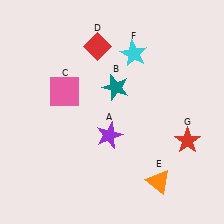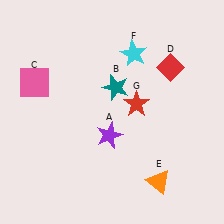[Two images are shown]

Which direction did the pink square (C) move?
The pink square (C) moved left.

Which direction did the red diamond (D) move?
The red diamond (D) moved right.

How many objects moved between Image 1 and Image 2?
3 objects moved between the two images.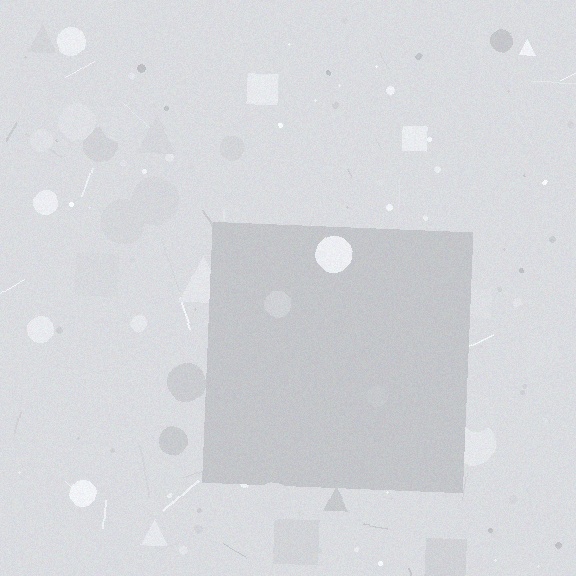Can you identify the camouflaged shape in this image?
The camouflaged shape is a square.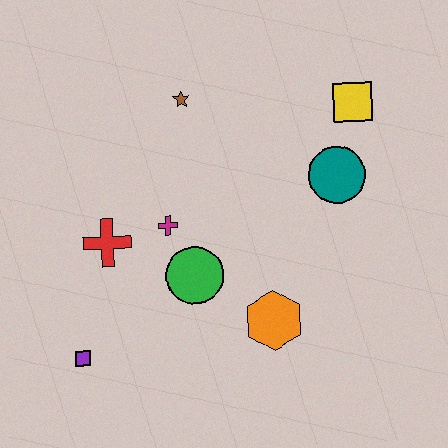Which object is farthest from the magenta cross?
The yellow square is farthest from the magenta cross.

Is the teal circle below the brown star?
Yes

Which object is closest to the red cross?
The magenta cross is closest to the red cross.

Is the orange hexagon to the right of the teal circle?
No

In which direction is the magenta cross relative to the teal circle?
The magenta cross is to the left of the teal circle.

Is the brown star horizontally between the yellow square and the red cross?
Yes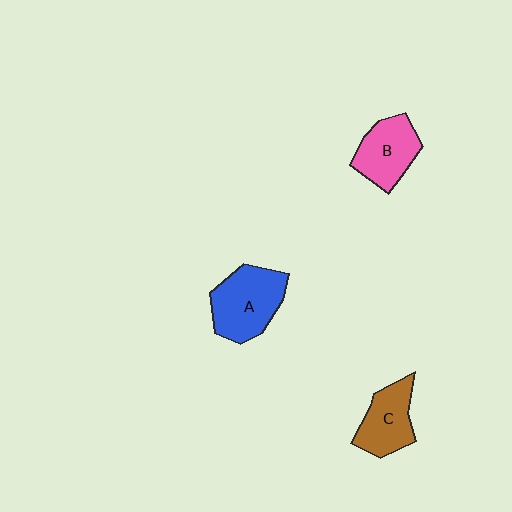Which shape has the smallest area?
Shape C (brown).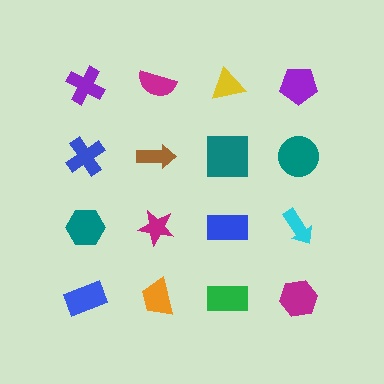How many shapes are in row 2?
4 shapes.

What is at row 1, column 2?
A magenta semicircle.